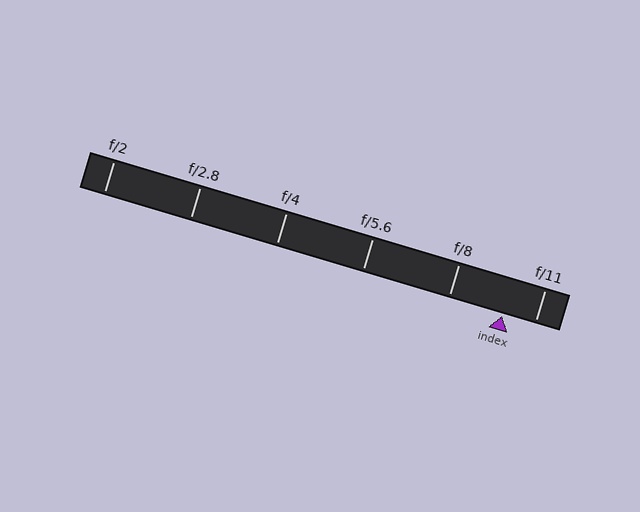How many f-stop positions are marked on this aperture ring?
There are 6 f-stop positions marked.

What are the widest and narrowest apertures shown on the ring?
The widest aperture shown is f/2 and the narrowest is f/11.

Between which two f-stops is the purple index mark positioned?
The index mark is between f/8 and f/11.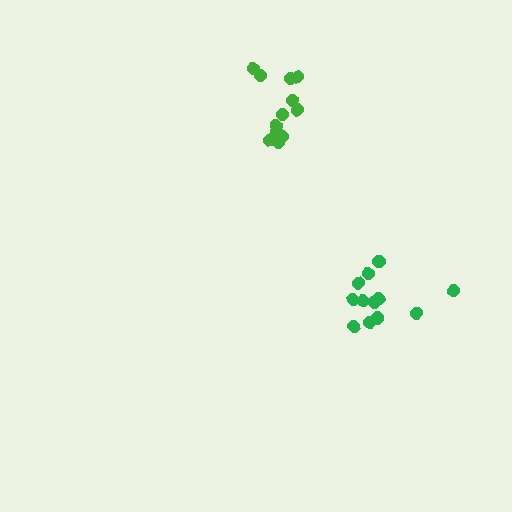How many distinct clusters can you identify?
There are 2 distinct clusters.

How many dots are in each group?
Group 1: 12 dots, Group 2: 12 dots (24 total).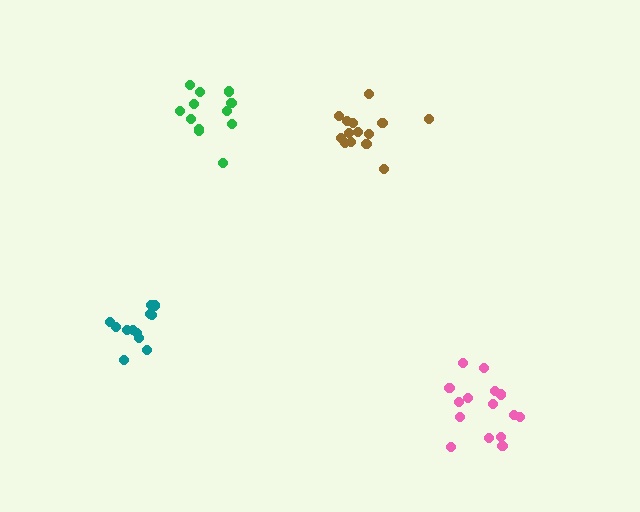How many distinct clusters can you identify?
There are 4 distinct clusters.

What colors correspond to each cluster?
The clusters are colored: green, brown, pink, teal.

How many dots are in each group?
Group 1: 12 dots, Group 2: 14 dots, Group 3: 16 dots, Group 4: 12 dots (54 total).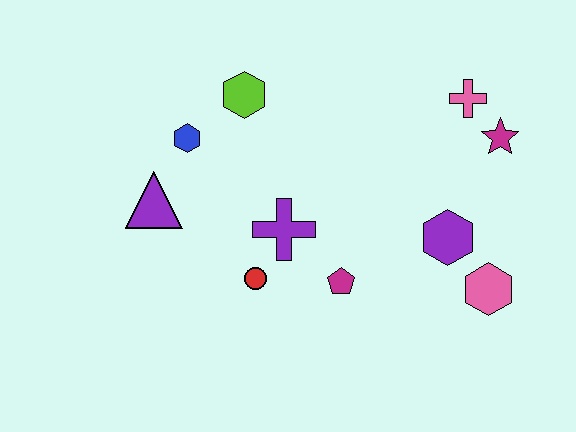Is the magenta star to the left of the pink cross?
No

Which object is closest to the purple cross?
The red circle is closest to the purple cross.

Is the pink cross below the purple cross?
No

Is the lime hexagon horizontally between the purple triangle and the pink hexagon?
Yes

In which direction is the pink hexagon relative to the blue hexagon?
The pink hexagon is to the right of the blue hexagon.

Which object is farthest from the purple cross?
The magenta star is farthest from the purple cross.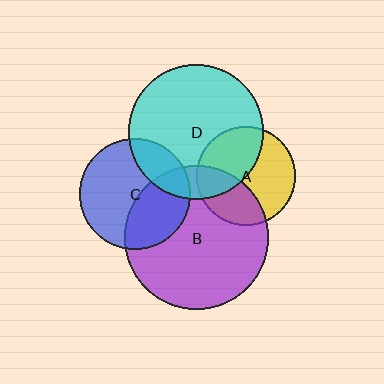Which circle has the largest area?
Circle B (purple).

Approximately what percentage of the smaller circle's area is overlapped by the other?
Approximately 40%.